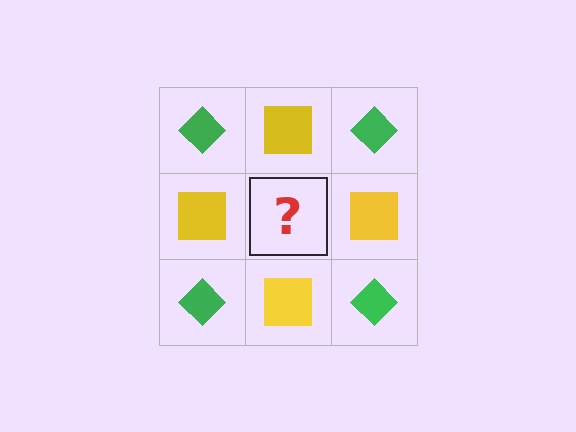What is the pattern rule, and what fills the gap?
The rule is that it alternates green diamond and yellow square in a checkerboard pattern. The gap should be filled with a green diamond.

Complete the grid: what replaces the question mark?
The question mark should be replaced with a green diamond.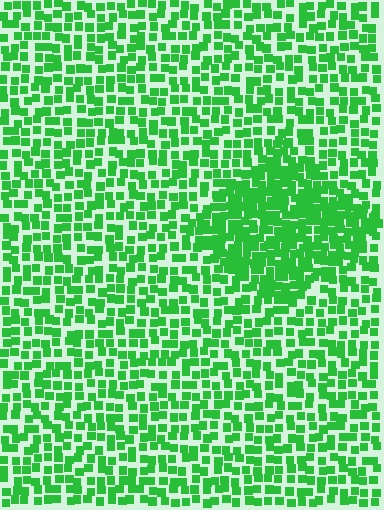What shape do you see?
I see a diamond.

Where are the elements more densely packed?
The elements are more densely packed inside the diamond boundary.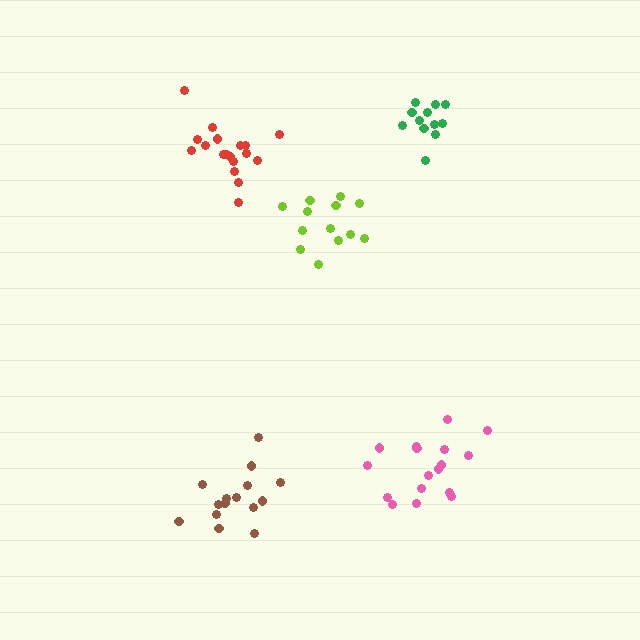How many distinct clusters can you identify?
There are 5 distinct clusters.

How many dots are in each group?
Group 1: 15 dots, Group 2: 17 dots, Group 3: 18 dots, Group 4: 13 dots, Group 5: 12 dots (75 total).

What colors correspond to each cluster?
The clusters are colored: brown, pink, red, lime, green.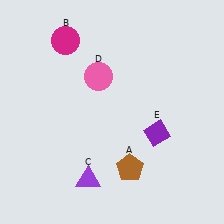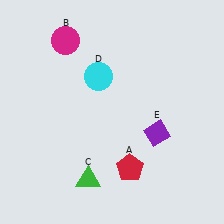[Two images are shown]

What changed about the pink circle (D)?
In Image 1, D is pink. In Image 2, it changed to cyan.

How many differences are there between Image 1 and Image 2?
There are 3 differences between the two images.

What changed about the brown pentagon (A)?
In Image 1, A is brown. In Image 2, it changed to red.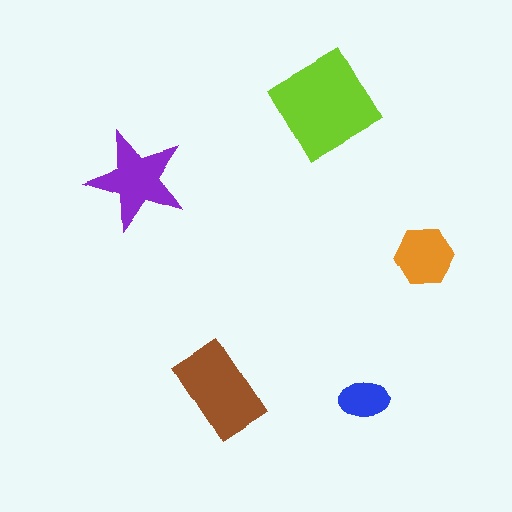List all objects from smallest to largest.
The blue ellipse, the orange hexagon, the purple star, the brown rectangle, the lime diamond.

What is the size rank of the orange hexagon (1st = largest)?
4th.